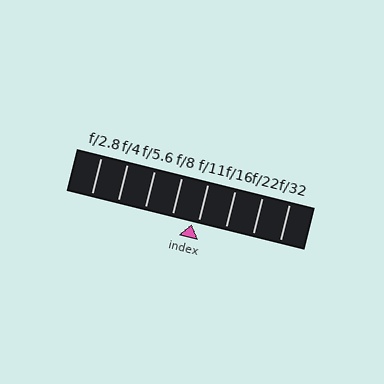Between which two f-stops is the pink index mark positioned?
The index mark is between f/8 and f/11.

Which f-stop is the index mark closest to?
The index mark is closest to f/11.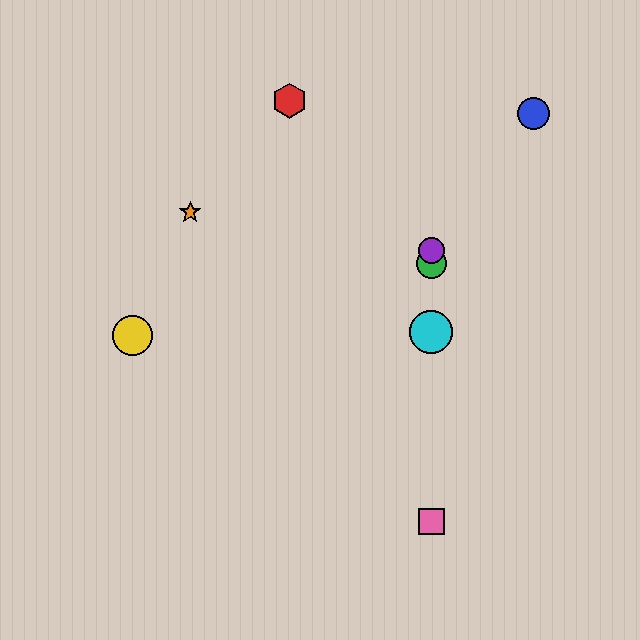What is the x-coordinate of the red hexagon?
The red hexagon is at x≈290.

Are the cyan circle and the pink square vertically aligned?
Yes, both are at x≈431.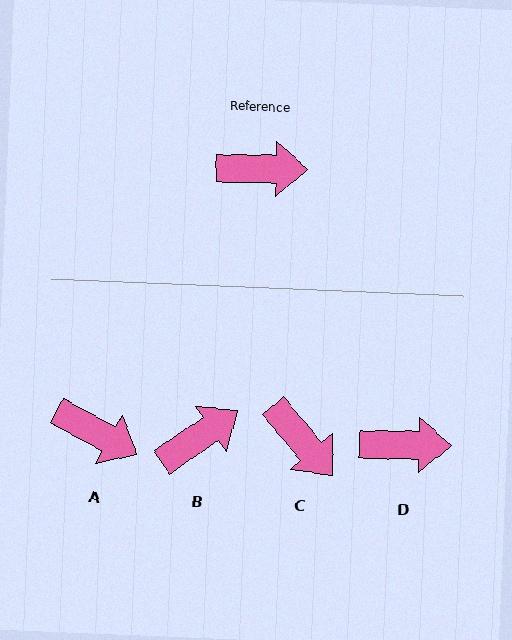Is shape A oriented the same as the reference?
No, it is off by about 28 degrees.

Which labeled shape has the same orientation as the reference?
D.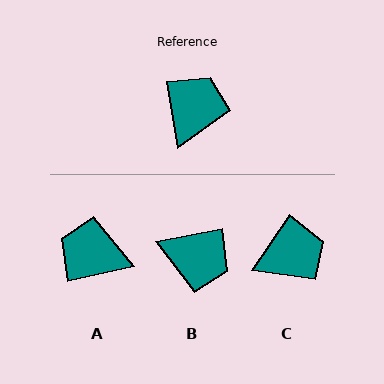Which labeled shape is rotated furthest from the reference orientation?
A, about 94 degrees away.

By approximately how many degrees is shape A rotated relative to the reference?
Approximately 94 degrees counter-clockwise.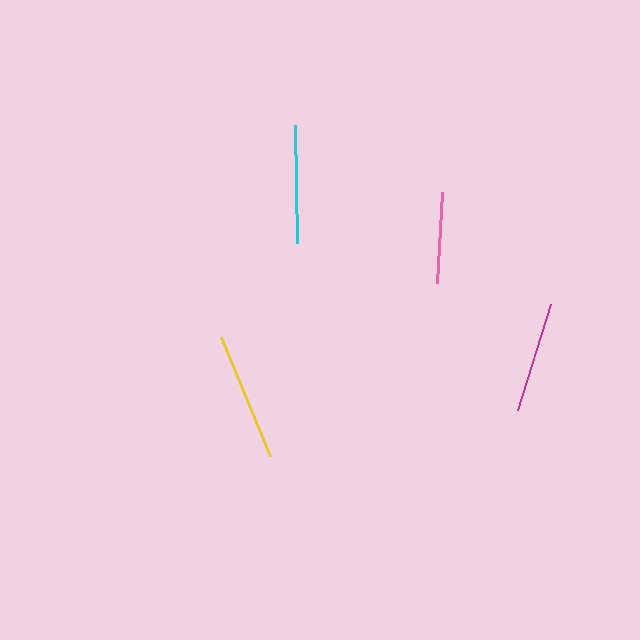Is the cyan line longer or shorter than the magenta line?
The cyan line is longer than the magenta line.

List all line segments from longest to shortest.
From longest to shortest: yellow, cyan, magenta, pink.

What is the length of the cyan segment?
The cyan segment is approximately 118 pixels long.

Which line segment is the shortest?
The pink line is the shortest at approximately 91 pixels.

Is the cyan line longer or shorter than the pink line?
The cyan line is longer than the pink line.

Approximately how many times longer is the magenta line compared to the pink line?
The magenta line is approximately 1.2 times the length of the pink line.